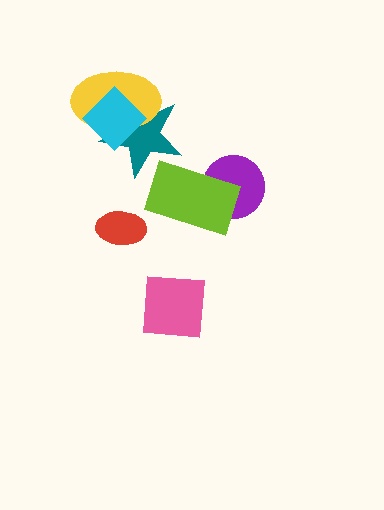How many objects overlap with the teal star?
2 objects overlap with the teal star.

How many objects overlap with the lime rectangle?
1 object overlaps with the lime rectangle.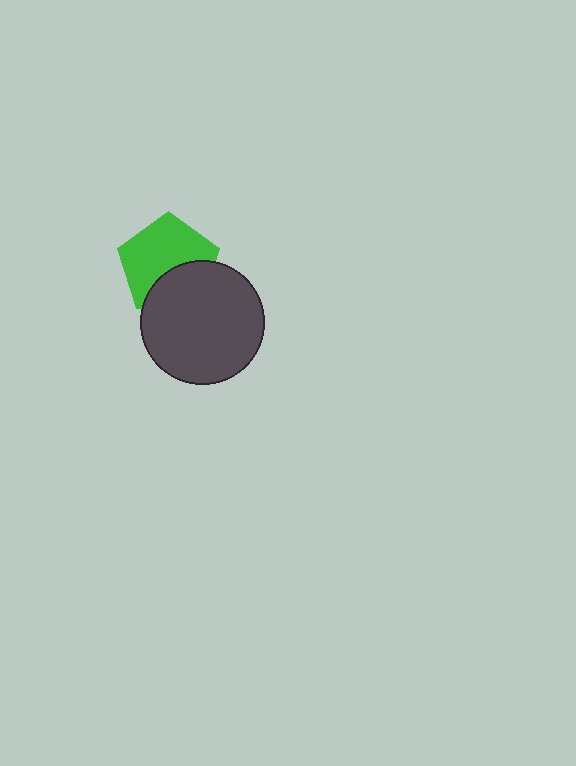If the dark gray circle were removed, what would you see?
You would see the complete green pentagon.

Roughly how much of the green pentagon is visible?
About half of it is visible (roughly 64%).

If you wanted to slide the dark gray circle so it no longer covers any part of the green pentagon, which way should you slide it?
Slide it down — that is the most direct way to separate the two shapes.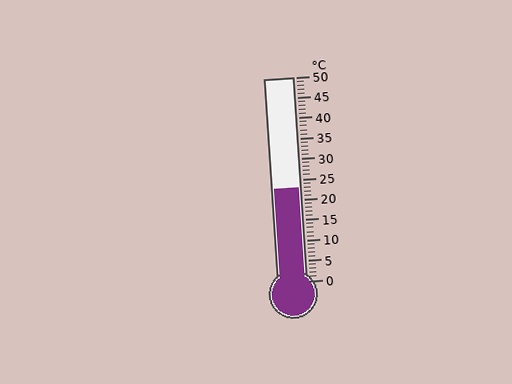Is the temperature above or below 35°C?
The temperature is below 35°C.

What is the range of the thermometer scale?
The thermometer scale ranges from 0°C to 50°C.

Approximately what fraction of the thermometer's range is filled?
The thermometer is filled to approximately 45% of its range.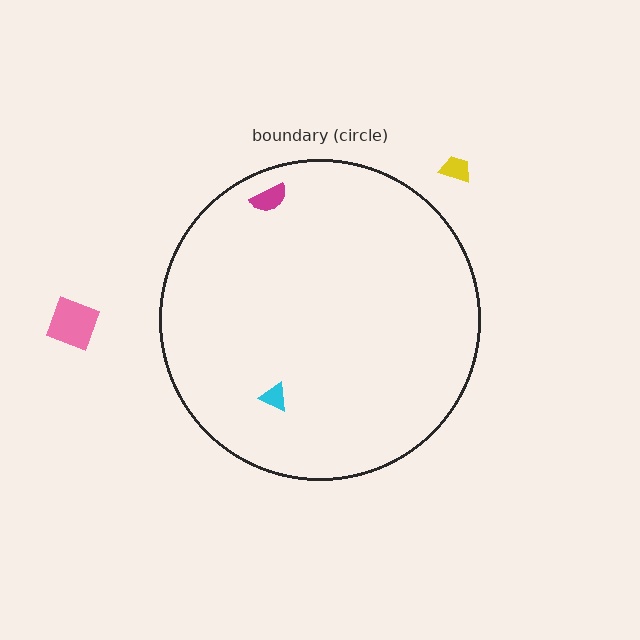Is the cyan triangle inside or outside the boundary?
Inside.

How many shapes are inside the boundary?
2 inside, 2 outside.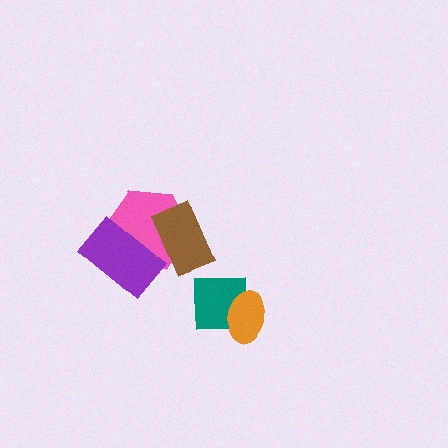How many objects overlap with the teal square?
1 object overlaps with the teal square.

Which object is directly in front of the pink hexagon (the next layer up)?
The purple rectangle is directly in front of the pink hexagon.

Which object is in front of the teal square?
The orange ellipse is in front of the teal square.